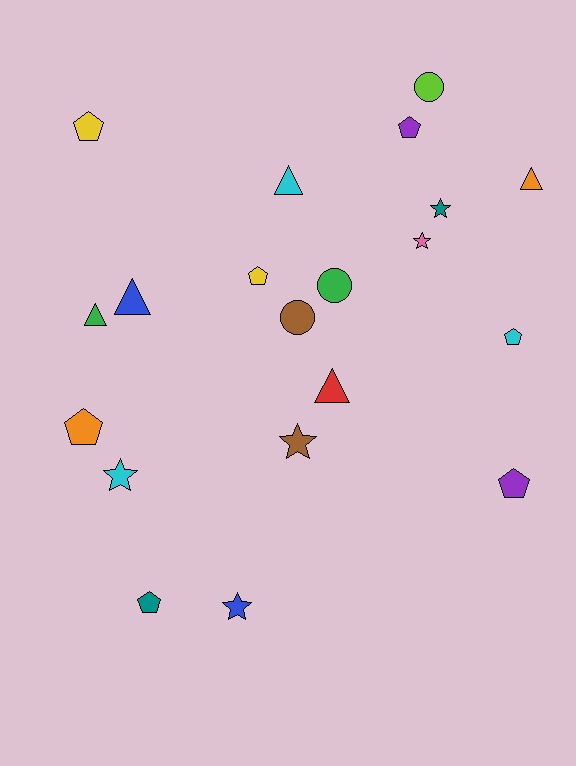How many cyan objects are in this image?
There are 3 cyan objects.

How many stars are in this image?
There are 5 stars.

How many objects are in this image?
There are 20 objects.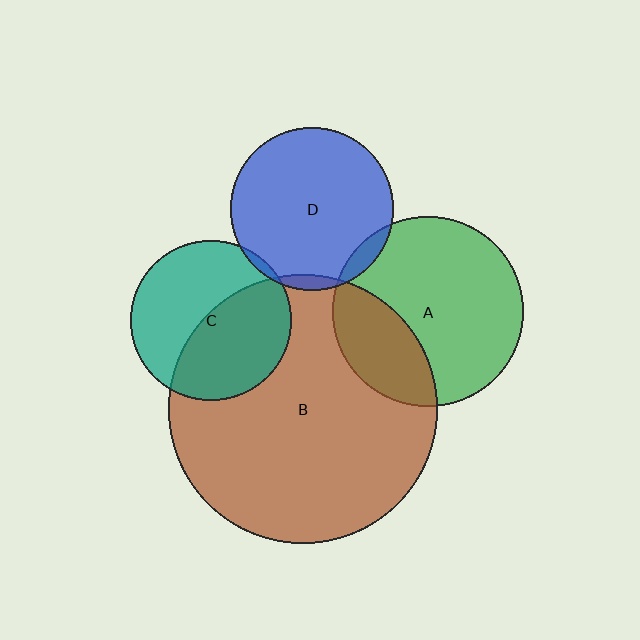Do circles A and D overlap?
Yes.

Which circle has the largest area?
Circle B (brown).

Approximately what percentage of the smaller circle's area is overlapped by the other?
Approximately 5%.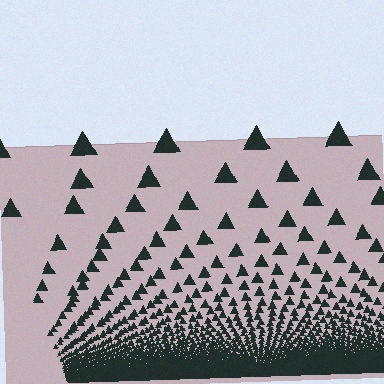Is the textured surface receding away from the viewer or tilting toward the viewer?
The surface appears to tilt toward the viewer. Texture elements get larger and sparser toward the top.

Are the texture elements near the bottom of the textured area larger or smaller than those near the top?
Smaller. The gradient is inverted — elements near the bottom are smaller and denser.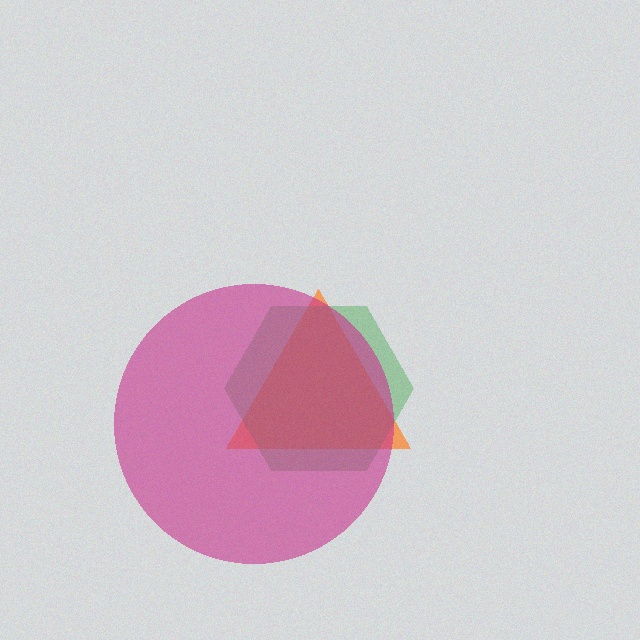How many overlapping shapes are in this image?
There are 3 overlapping shapes in the image.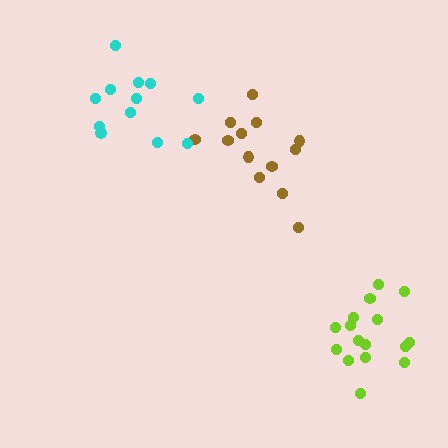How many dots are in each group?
Group 1: 13 dots, Group 2: 16 dots, Group 3: 12 dots (41 total).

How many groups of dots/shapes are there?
There are 3 groups.